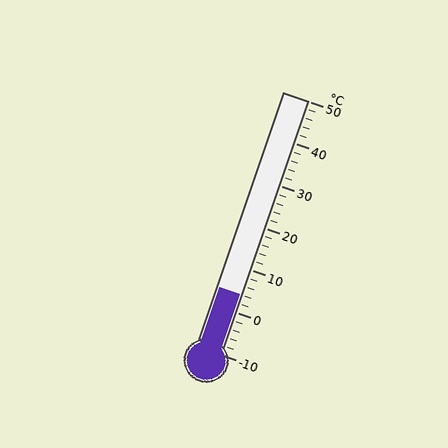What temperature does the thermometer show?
The thermometer shows approximately 4°C.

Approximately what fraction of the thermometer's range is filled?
The thermometer is filled to approximately 25% of its range.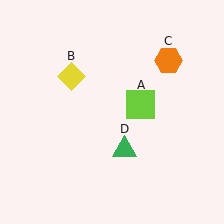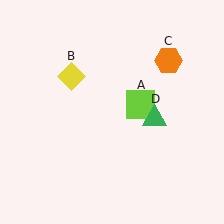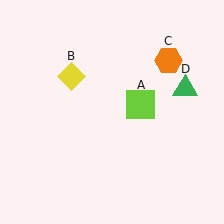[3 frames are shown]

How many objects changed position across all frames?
1 object changed position: green triangle (object D).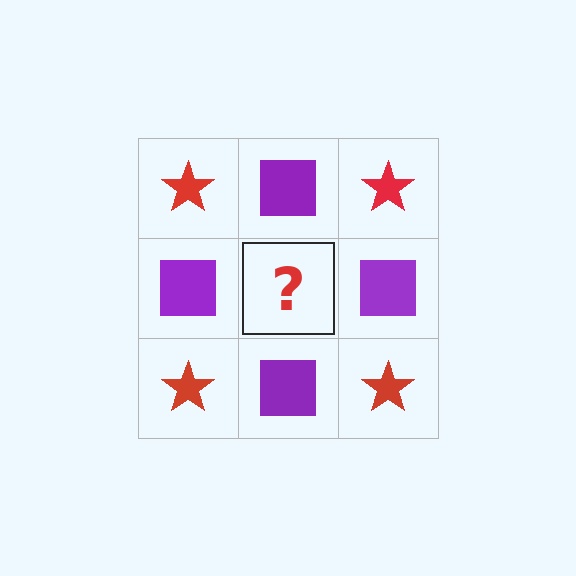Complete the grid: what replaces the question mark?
The question mark should be replaced with a red star.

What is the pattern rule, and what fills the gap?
The rule is that it alternates red star and purple square in a checkerboard pattern. The gap should be filled with a red star.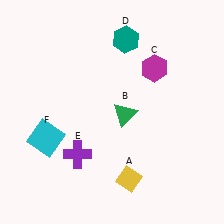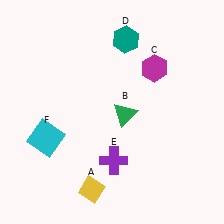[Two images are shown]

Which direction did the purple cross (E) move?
The purple cross (E) moved right.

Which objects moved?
The objects that moved are: the yellow diamond (A), the purple cross (E).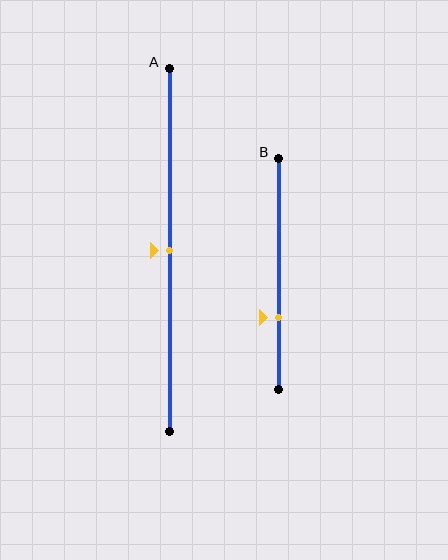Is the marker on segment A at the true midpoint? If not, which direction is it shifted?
Yes, the marker on segment A is at the true midpoint.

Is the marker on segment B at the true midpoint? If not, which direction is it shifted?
No, the marker on segment B is shifted downward by about 19% of the segment length.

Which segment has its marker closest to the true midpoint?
Segment A has its marker closest to the true midpoint.